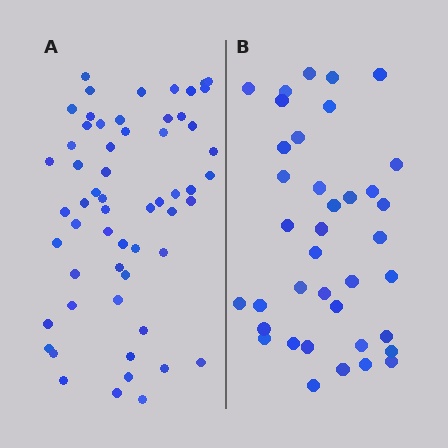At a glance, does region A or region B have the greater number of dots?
Region A (the left region) has more dots.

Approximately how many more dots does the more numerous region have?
Region A has approximately 20 more dots than region B.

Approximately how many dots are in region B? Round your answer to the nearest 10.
About 40 dots. (The exact count is 38, which rounds to 40.)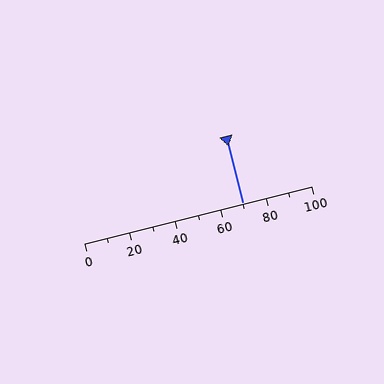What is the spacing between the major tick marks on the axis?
The major ticks are spaced 20 apart.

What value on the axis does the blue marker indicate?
The marker indicates approximately 70.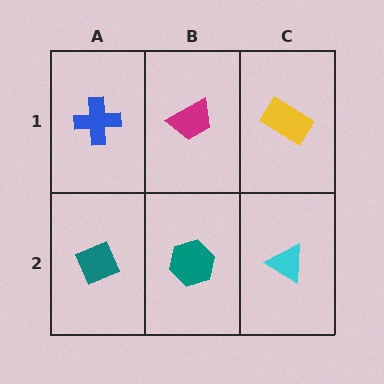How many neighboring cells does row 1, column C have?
2.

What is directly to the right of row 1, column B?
A yellow rectangle.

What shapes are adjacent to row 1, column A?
A teal diamond (row 2, column A), a magenta trapezoid (row 1, column B).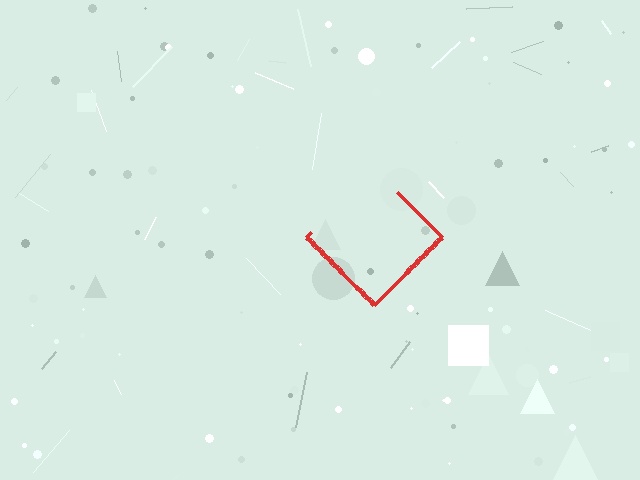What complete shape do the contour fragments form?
The contour fragments form a diamond.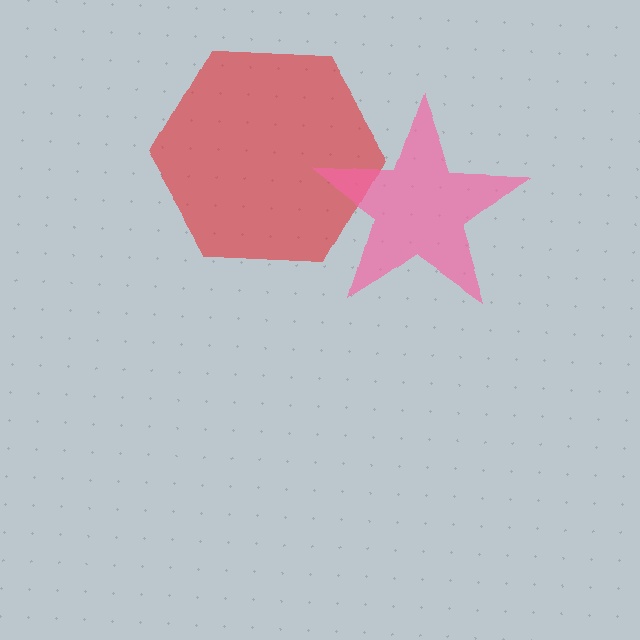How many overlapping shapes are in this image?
There are 2 overlapping shapes in the image.